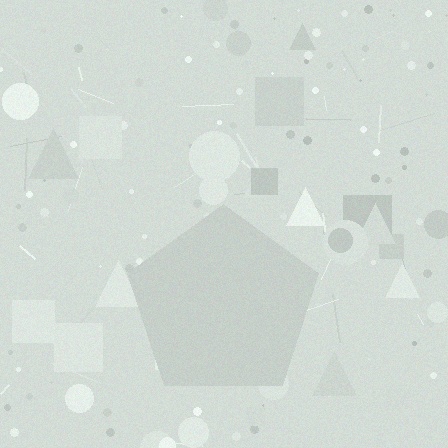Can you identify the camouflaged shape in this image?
The camouflaged shape is a pentagon.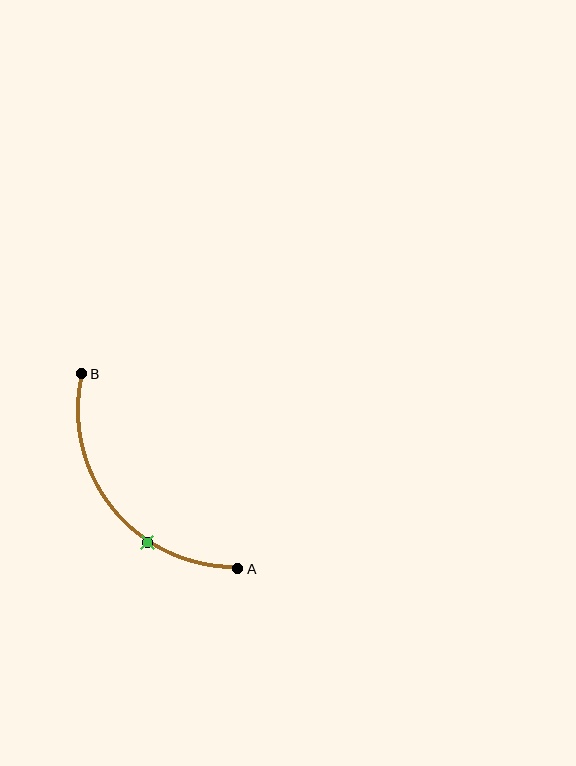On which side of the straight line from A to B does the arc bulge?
The arc bulges below and to the left of the straight line connecting A and B.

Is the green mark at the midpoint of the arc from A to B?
No. The green mark lies on the arc but is closer to endpoint A. The arc midpoint would be at the point on the curve equidistant along the arc from both A and B.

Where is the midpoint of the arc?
The arc midpoint is the point on the curve farthest from the straight line joining A and B. It sits below and to the left of that line.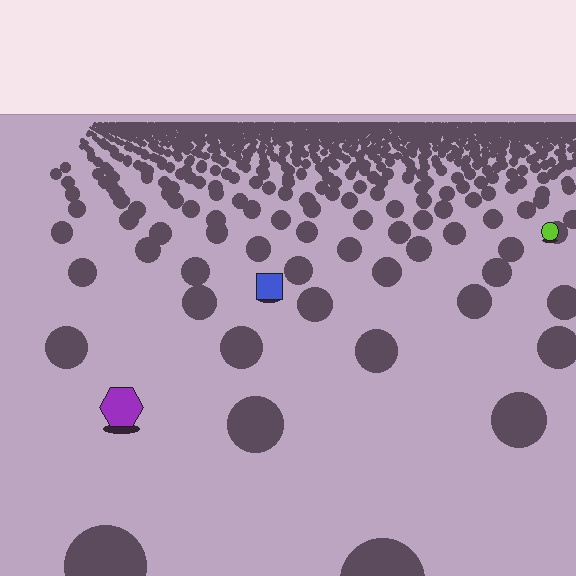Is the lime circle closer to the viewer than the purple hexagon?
No. The purple hexagon is closer — you can tell from the texture gradient: the ground texture is coarser near it.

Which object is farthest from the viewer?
The lime circle is farthest from the viewer. It appears smaller and the ground texture around it is denser.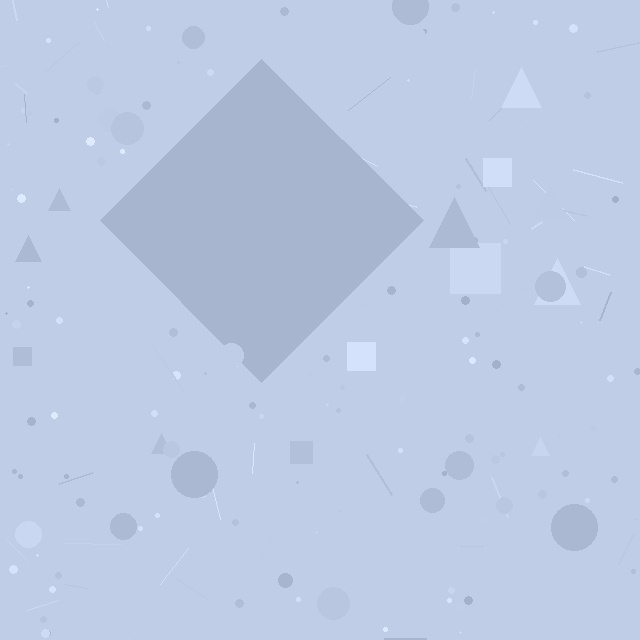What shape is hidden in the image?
A diamond is hidden in the image.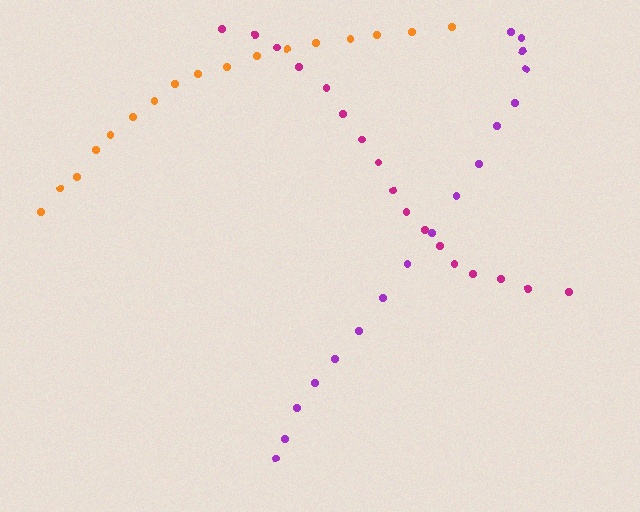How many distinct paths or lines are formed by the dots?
There are 3 distinct paths.